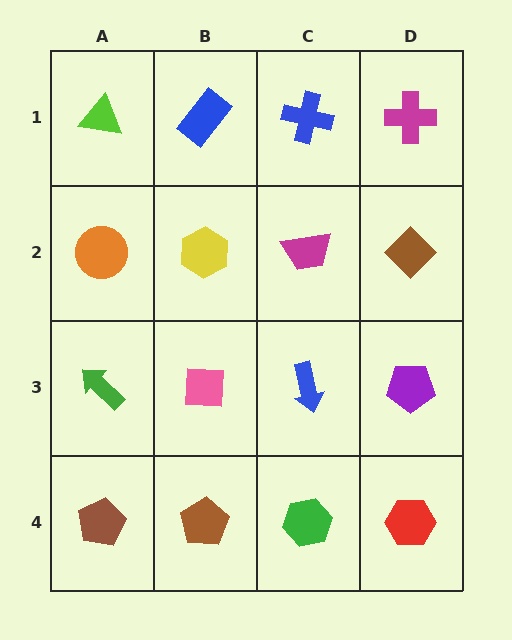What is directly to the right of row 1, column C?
A magenta cross.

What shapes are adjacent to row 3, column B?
A yellow hexagon (row 2, column B), a brown pentagon (row 4, column B), a green arrow (row 3, column A), a blue arrow (row 3, column C).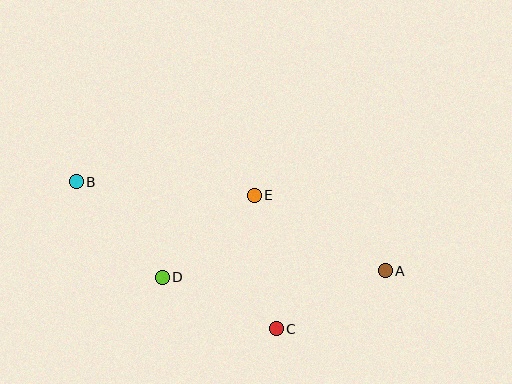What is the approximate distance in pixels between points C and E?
The distance between C and E is approximately 136 pixels.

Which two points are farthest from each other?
Points A and B are farthest from each other.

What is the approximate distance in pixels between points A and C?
The distance between A and C is approximately 123 pixels.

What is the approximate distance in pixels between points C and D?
The distance between C and D is approximately 125 pixels.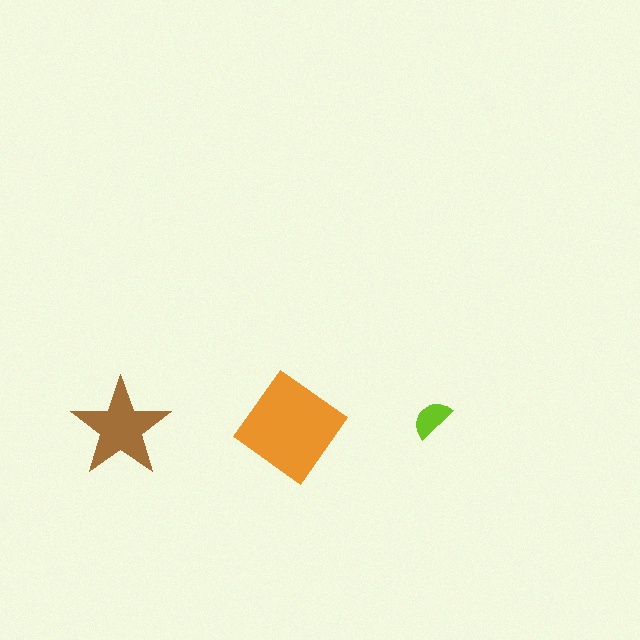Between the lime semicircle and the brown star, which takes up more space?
The brown star.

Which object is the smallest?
The lime semicircle.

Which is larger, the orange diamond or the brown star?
The orange diamond.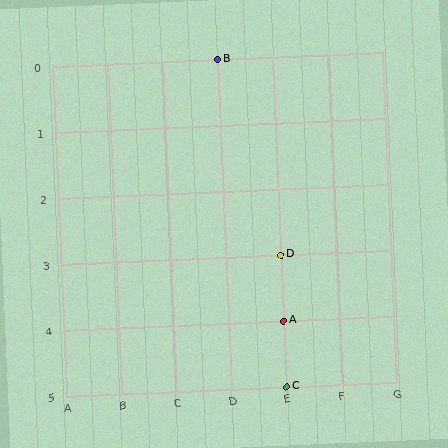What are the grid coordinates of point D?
Point D is at grid coordinates (E, 3).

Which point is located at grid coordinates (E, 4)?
Point A is at (E, 4).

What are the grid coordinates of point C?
Point C is at grid coordinates (E, 5).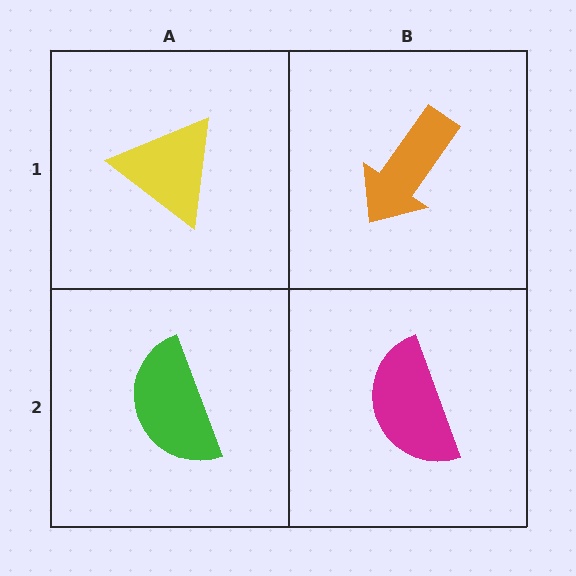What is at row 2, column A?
A green semicircle.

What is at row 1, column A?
A yellow triangle.